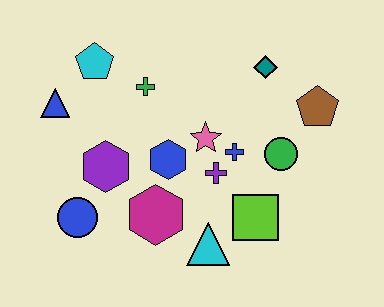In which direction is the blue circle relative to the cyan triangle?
The blue circle is to the left of the cyan triangle.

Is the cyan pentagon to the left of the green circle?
Yes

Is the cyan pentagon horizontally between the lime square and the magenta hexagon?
No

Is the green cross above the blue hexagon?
Yes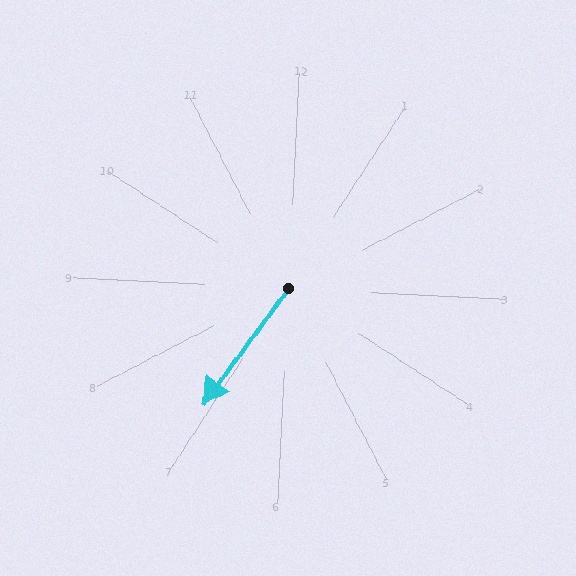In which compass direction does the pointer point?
Southwest.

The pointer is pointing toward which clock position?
Roughly 7 o'clock.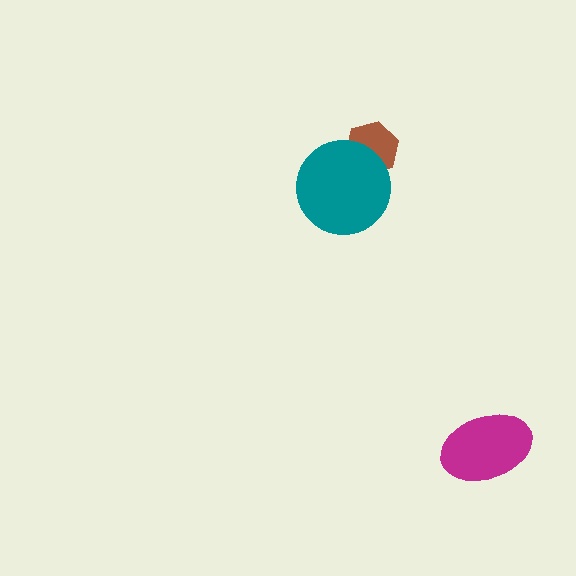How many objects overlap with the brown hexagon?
1 object overlaps with the brown hexagon.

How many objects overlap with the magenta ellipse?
0 objects overlap with the magenta ellipse.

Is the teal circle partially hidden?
No, no other shape covers it.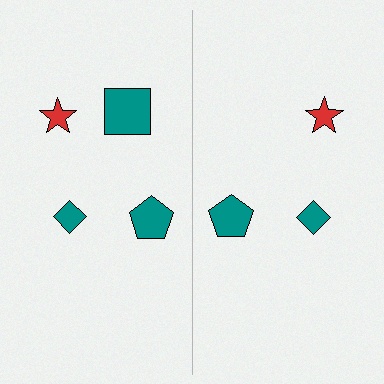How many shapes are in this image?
There are 7 shapes in this image.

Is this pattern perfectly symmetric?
No, the pattern is not perfectly symmetric. A teal square is missing from the right side.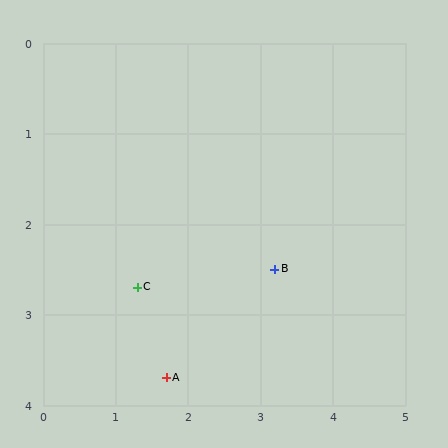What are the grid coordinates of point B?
Point B is at approximately (3.2, 2.5).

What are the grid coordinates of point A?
Point A is at approximately (1.7, 3.7).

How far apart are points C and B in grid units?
Points C and B are about 1.9 grid units apart.